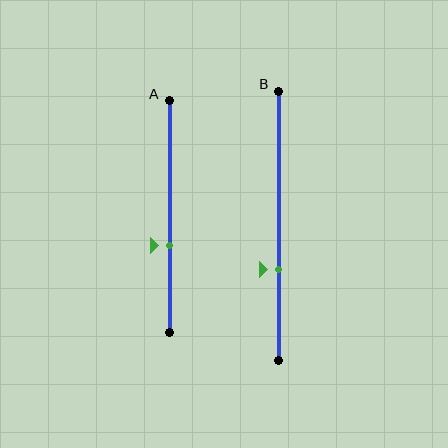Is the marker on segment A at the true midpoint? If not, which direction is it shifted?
No, the marker on segment A is shifted downward by about 13% of the segment length.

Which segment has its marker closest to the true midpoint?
Segment A has its marker closest to the true midpoint.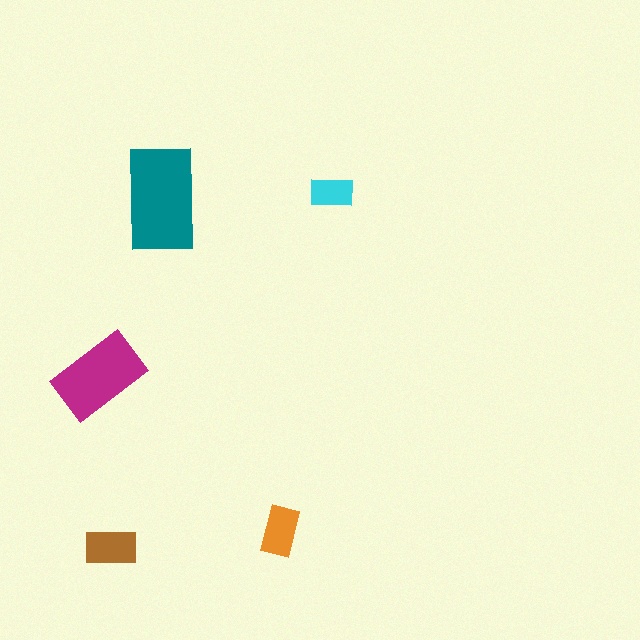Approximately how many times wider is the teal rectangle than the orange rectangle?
About 2 times wider.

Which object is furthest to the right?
The cyan rectangle is rightmost.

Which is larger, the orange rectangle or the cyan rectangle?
The orange one.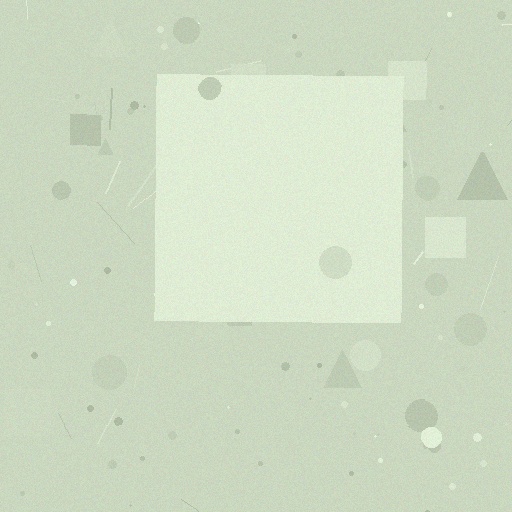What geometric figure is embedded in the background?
A square is embedded in the background.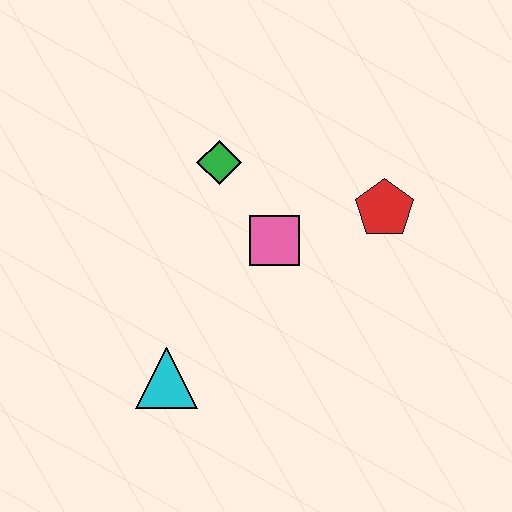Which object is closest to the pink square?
The green diamond is closest to the pink square.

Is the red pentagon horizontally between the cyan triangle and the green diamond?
No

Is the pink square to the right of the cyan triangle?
Yes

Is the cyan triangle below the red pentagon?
Yes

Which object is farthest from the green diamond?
The cyan triangle is farthest from the green diamond.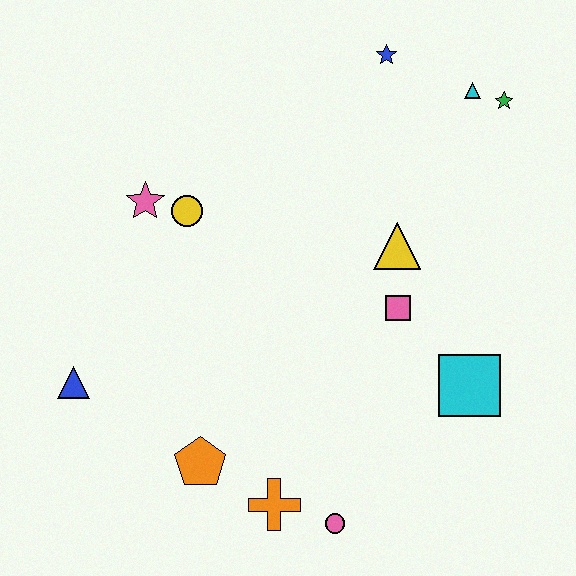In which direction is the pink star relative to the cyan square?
The pink star is to the left of the cyan square.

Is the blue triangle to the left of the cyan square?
Yes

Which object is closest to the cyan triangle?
The green star is closest to the cyan triangle.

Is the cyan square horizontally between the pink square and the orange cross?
No